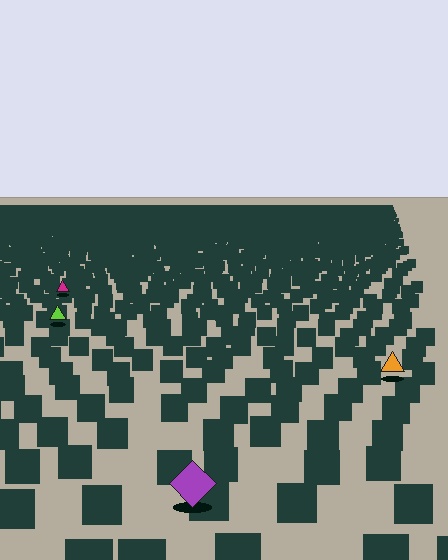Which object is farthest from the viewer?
The magenta triangle is farthest from the viewer. It appears smaller and the ground texture around it is denser.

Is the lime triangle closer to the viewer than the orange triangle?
No. The orange triangle is closer — you can tell from the texture gradient: the ground texture is coarser near it.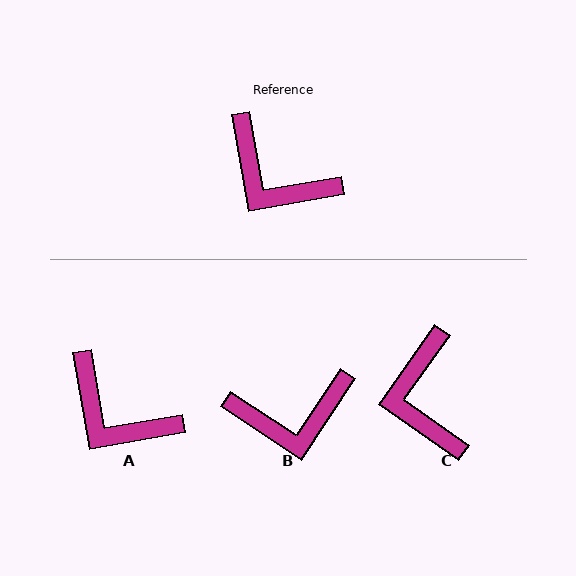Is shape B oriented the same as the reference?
No, it is off by about 47 degrees.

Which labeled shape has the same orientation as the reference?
A.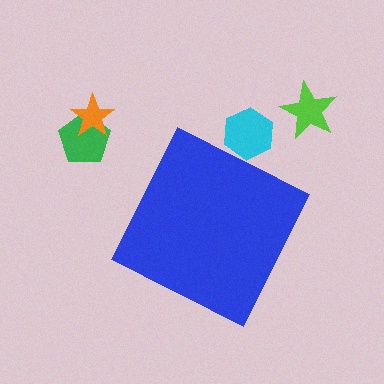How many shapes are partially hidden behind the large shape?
1 shape is partially hidden.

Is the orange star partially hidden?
No, the orange star is fully visible.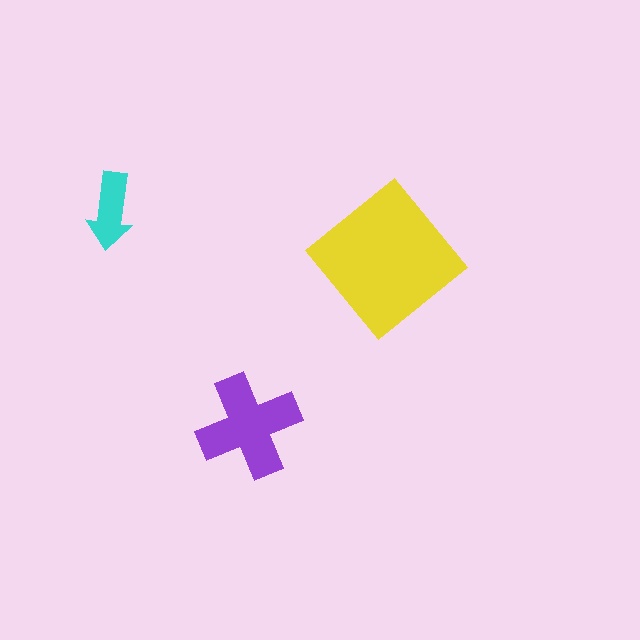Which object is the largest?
The yellow diamond.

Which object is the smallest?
The cyan arrow.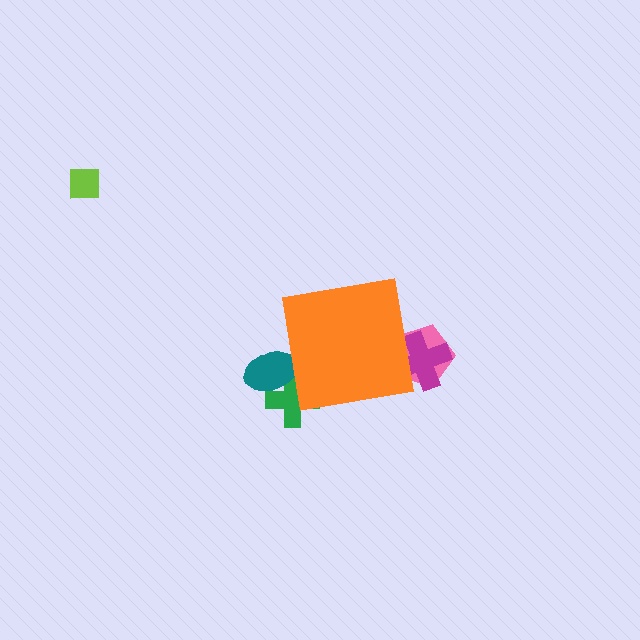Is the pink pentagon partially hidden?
Yes, the pink pentagon is partially hidden behind the orange square.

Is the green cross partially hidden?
Yes, the green cross is partially hidden behind the orange square.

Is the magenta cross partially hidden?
Yes, the magenta cross is partially hidden behind the orange square.